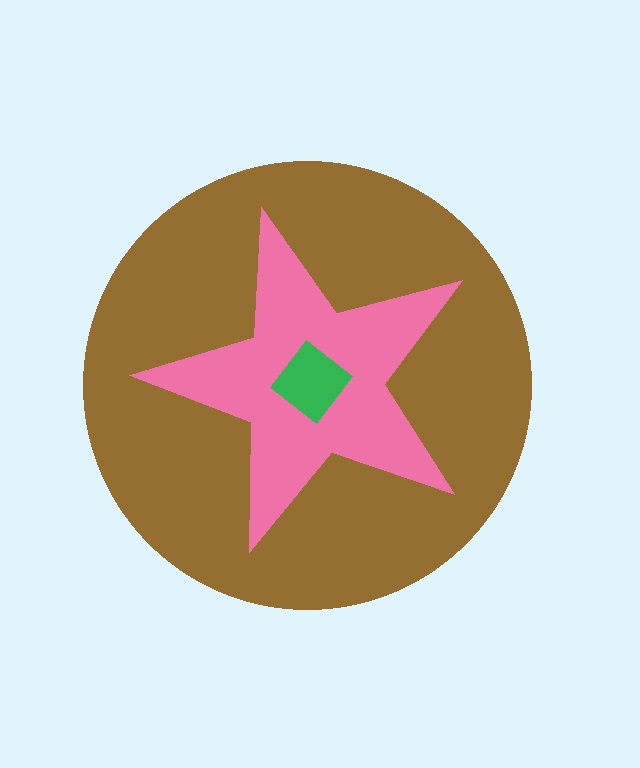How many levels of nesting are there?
3.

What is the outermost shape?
The brown circle.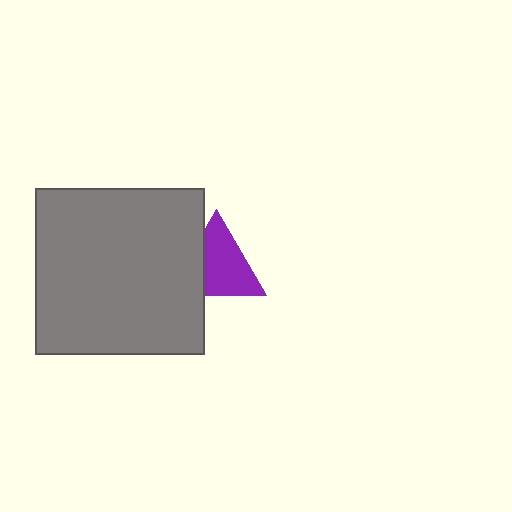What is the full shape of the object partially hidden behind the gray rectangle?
The partially hidden object is a purple triangle.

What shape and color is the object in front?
The object in front is a gray rectangle.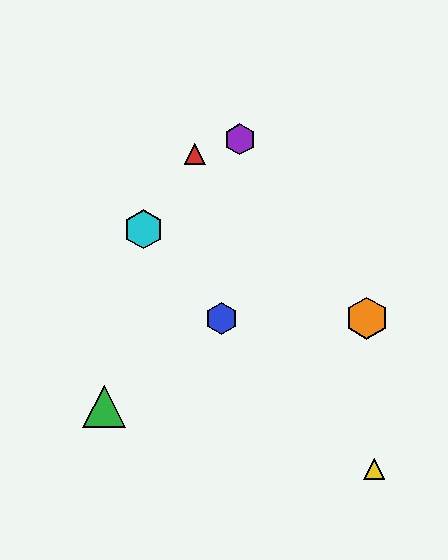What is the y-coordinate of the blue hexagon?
The blue hexagon is at y≈318.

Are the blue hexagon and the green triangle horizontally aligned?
No, the blue hexagon is at y≈318 and the green triangle is at y≈406.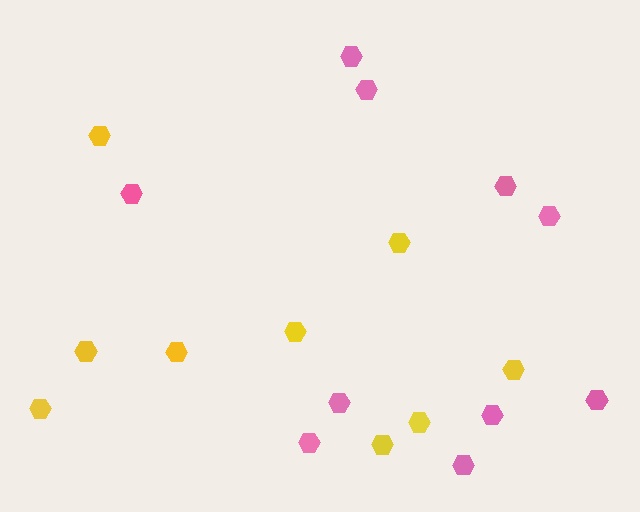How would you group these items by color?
There are 2 groups: one group of pink hexagons (10) and one group of yellow hexagons (9).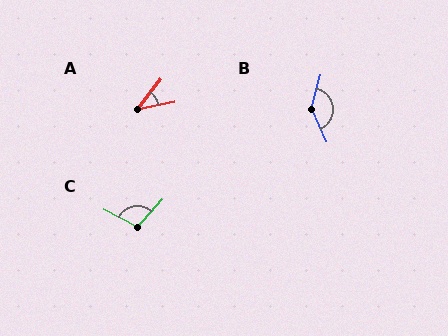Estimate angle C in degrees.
Approximately 104 degrees.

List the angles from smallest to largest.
A (41°), C (104°), B (141°).